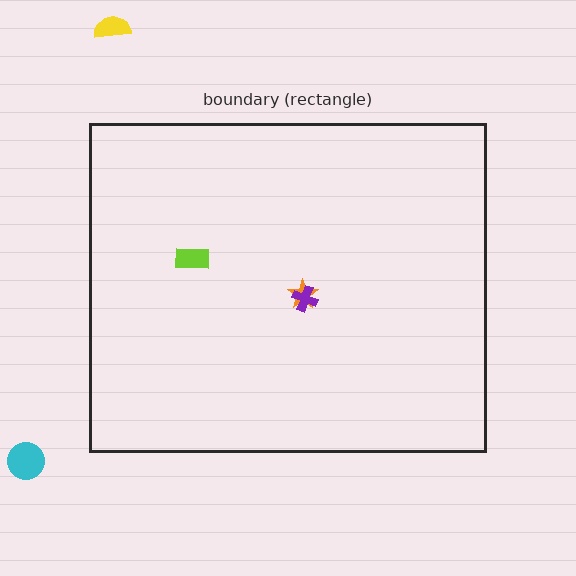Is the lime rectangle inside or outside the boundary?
Inside.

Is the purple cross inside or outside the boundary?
Inside.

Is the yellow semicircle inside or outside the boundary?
Outside.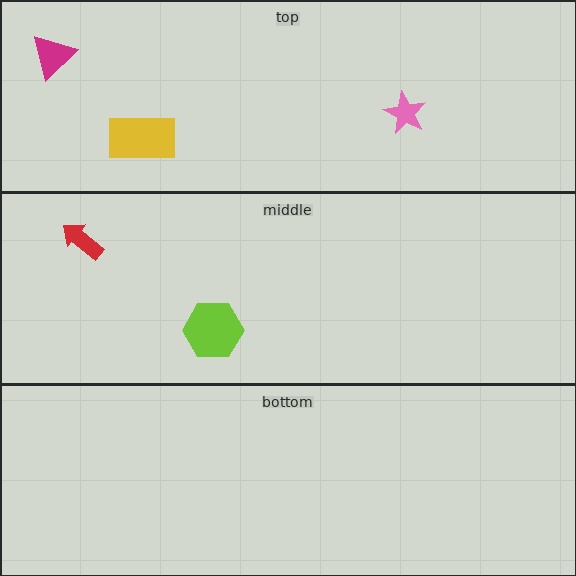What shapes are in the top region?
The magenta triangle, the yellow rectangle, the pink star.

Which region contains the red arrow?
The middle region.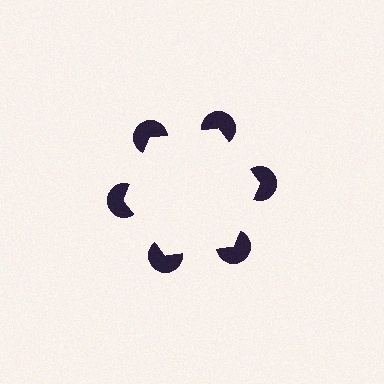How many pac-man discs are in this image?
There are 6 — one at each vertex of the illusory hexagon.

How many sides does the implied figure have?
6 sides.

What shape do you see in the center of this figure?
An illusory hexagon — its edges are inferred from the aligned wedge cuts in the pac-man discs, not physically drawn.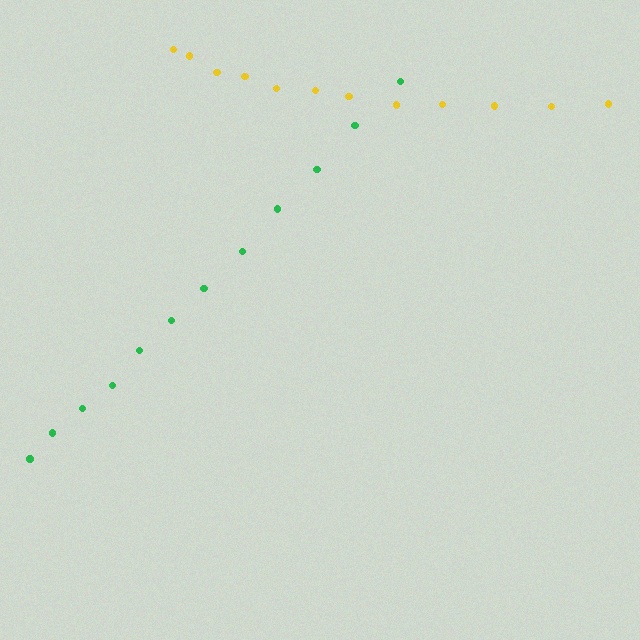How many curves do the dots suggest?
There are 2 distinct paths.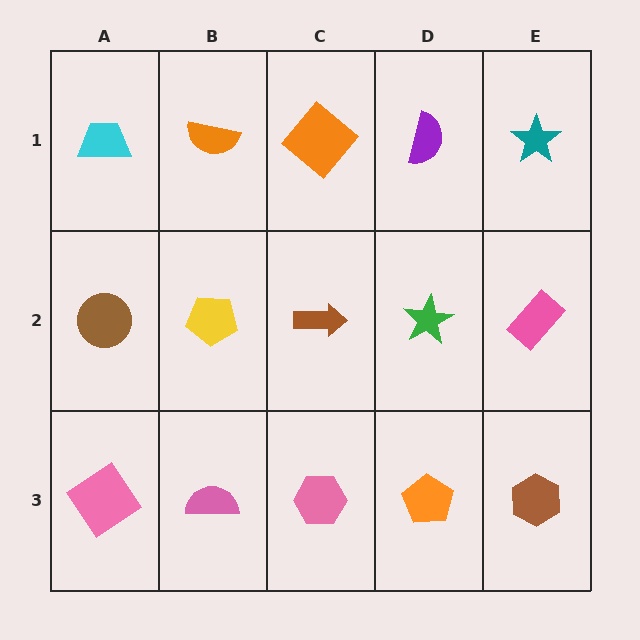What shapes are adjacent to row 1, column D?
A green star (row 2, column D), an orange diamond (row 1, column C), a teal star (row 1, column E).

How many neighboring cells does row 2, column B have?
4.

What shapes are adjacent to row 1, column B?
A yellow pentagon (row 2, column B), a cyan trapezoid (row 1, column A), an orange diamond (row 1, column C).